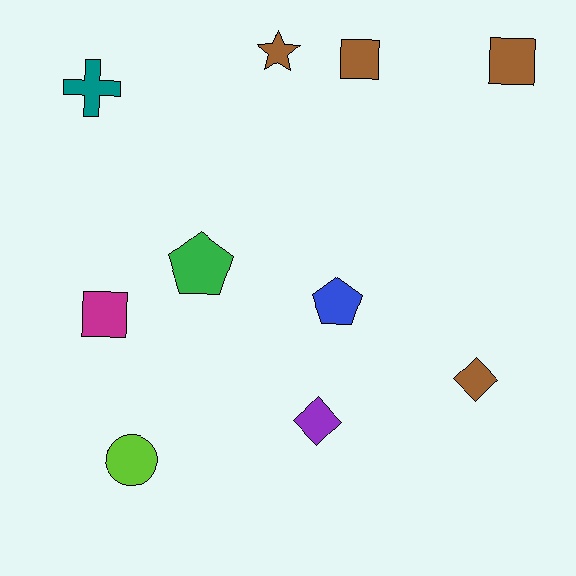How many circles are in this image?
There is 1 circle.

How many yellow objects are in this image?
There are no yellow objects.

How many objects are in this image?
There are 10 objects.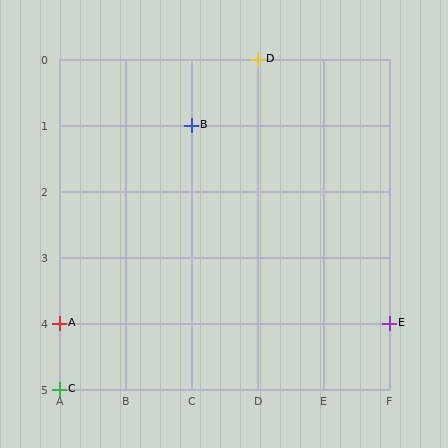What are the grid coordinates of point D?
Point D is at grid coordinates (D, 0).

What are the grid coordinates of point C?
Point C is at grid coordinates (A, 5).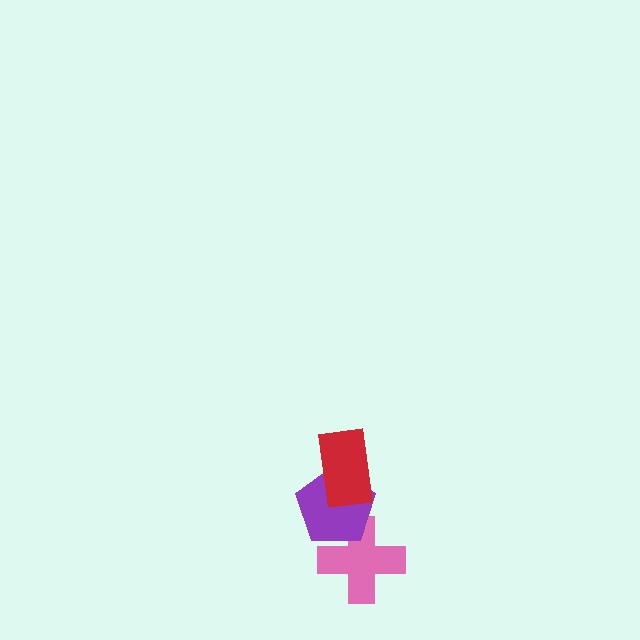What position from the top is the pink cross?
The pink cross is 3rd from the top.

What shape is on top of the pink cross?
The purple pentagon is on top of the pink cross.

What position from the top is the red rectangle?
The red rectangle is 1st from the top.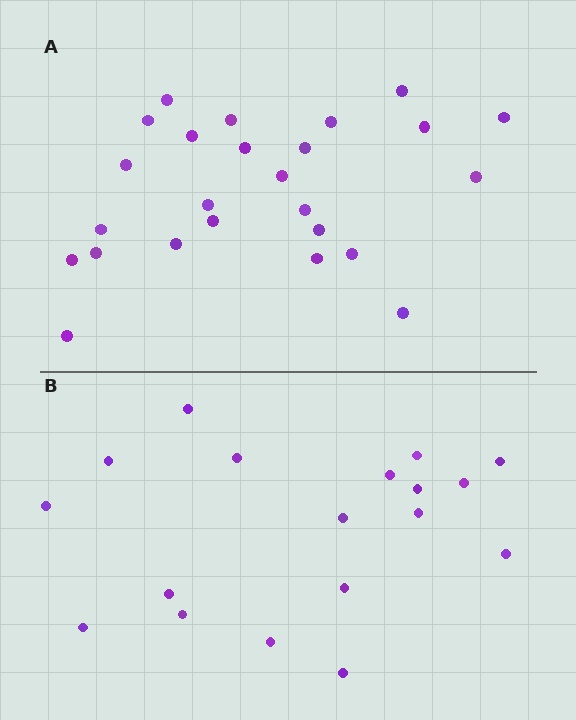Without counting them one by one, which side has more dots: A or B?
Region A (the top region) has more dots.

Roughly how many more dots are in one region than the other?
Region A has roughly 8 or so more dots than region B.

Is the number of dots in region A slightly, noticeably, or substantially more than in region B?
Region A has noticeably more, but not dramatically so. The ratio is roughly 1.4 to 1.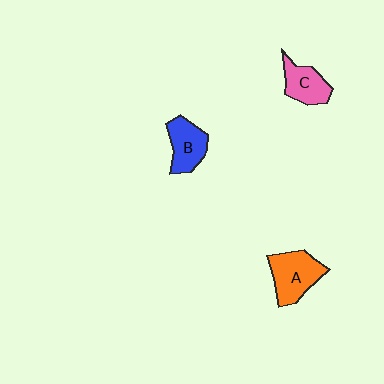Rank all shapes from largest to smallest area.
From largest to smallest: A (orange), B (blue), C (pink).